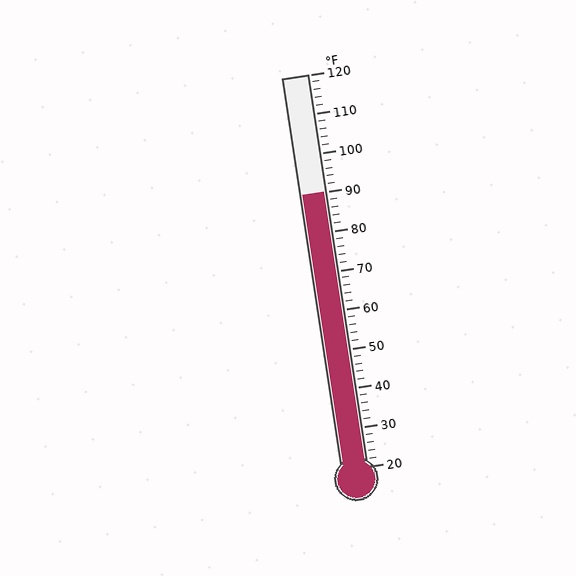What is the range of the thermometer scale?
The thermometer scale ranges from 20°F to 120°F.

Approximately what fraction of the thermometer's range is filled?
The thermometer is filled to approximately 70% of its range.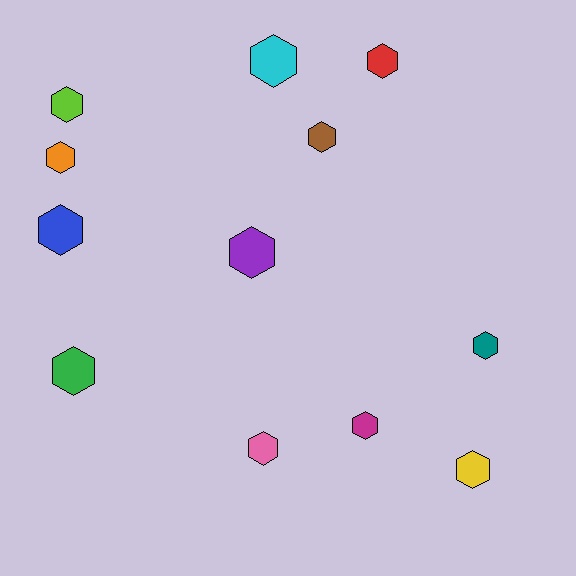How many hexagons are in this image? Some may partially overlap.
There are 12 hexagons.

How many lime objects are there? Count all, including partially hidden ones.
There is 1 lime object.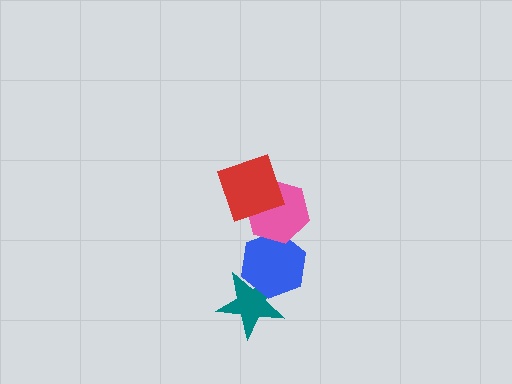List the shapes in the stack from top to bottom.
From top to bottom: the red square, the pink hexagon, the blue hexagon, the teal star.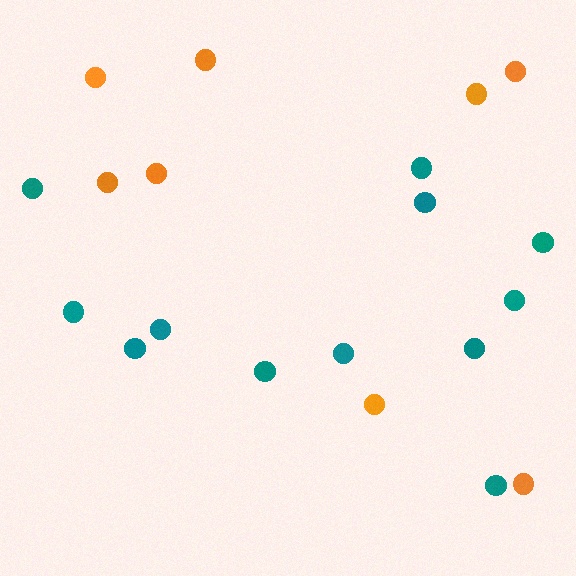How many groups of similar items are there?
There are 2 groups: one group of teal circles (12) and one group of orange circles (8).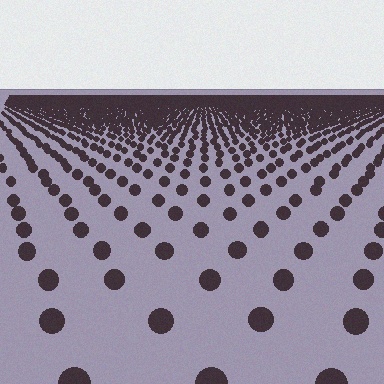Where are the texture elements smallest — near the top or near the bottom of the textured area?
Near the top.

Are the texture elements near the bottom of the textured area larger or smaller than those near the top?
Larger. Near the bottom, elements are closer to the viewer and appear at a bigger on-screen size.